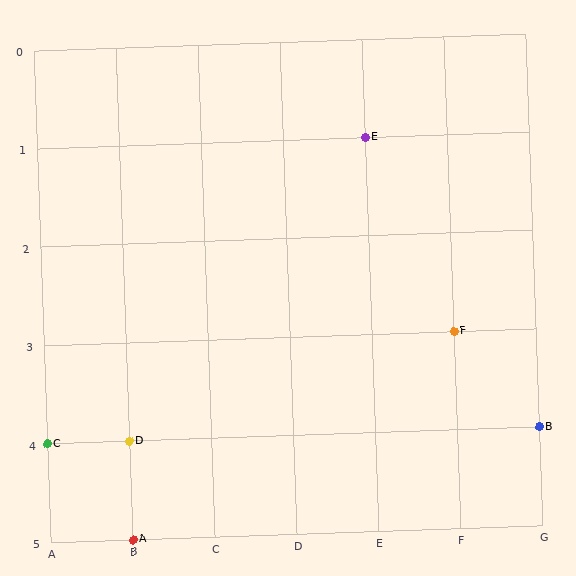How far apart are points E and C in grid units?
Points E and C are 4 columns and 3 rows apart (about 5.0 grid units diagonally).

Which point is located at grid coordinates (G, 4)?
Point B is at (G, 4).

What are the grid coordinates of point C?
Point C is at grid coordinates (A, 4).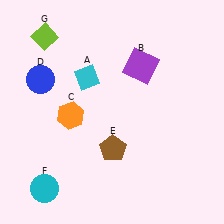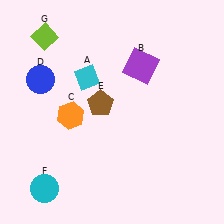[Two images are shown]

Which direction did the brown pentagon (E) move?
The brown pentagon (E) moved up.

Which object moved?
The brown pentagon (E) moved up.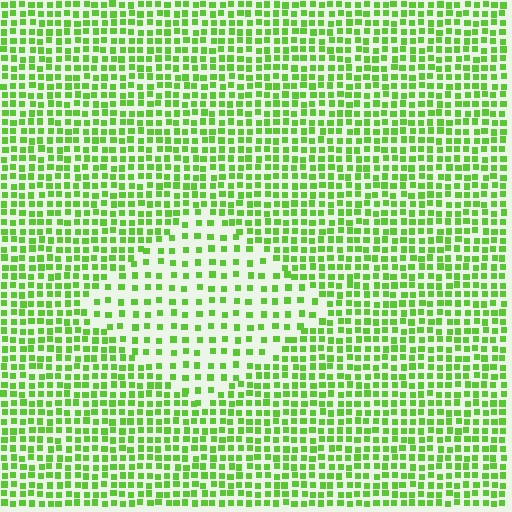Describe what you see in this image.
The image contains small lime elements arranged at two different densities. A diamond-shaped region is visible where the elements are less densely packed than the surrounding area.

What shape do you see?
I see a diamond.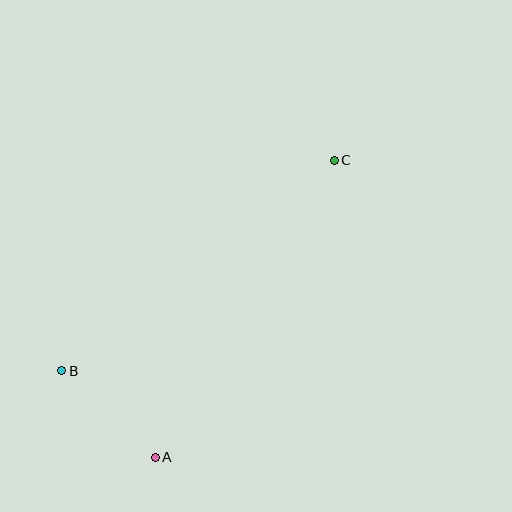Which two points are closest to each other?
Points A and B are closest to each other.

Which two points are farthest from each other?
Points A and C are farthest from each other.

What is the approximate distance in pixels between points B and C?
The distance between B and C is approximately 344 pixels.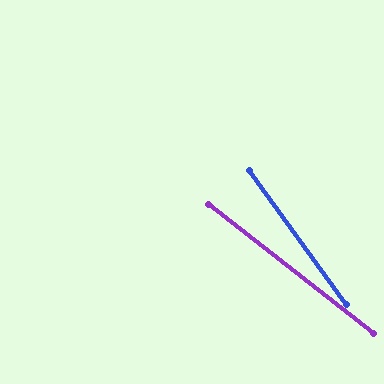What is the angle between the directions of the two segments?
Approximately 16 degrees.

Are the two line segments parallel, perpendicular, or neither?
Neither parallel nor perpendicular — they differ by about 16°.